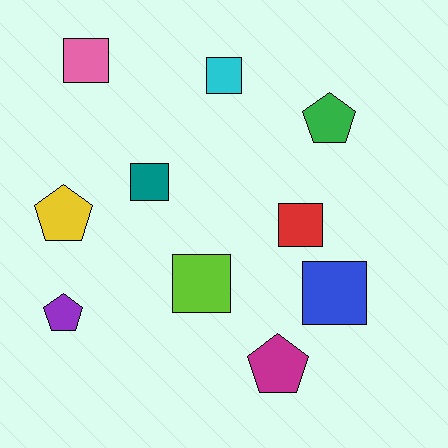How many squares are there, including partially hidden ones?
There are 6 squares.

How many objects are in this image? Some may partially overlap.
There are 10 objects.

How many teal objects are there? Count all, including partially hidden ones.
There is 1 teal object.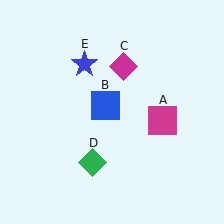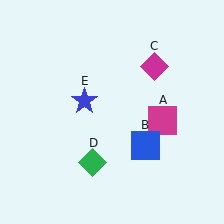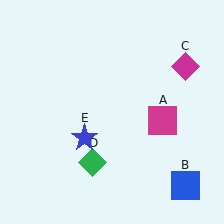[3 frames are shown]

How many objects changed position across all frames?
3 objects changed position: blue square (object B), magenta diamond (object C), blue star (object E).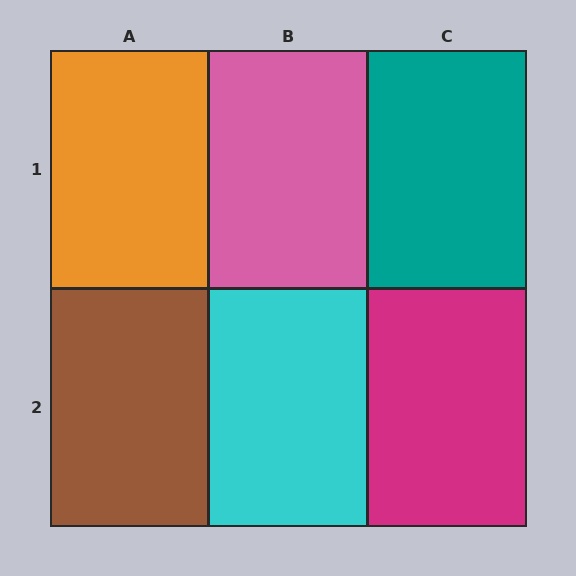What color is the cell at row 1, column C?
Teal.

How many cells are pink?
1 cell is pink.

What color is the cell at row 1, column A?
Orange.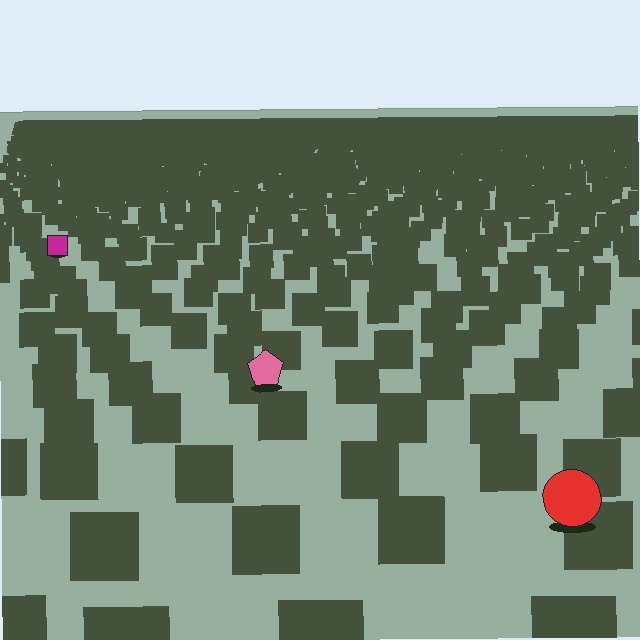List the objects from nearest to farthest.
From nearest to farthest: the red circle, the pink pentagon, the magenta square.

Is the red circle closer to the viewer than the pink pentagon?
Yes. The red circle is closer — you can tell from the texture gradient: the ground texture is coarser near it.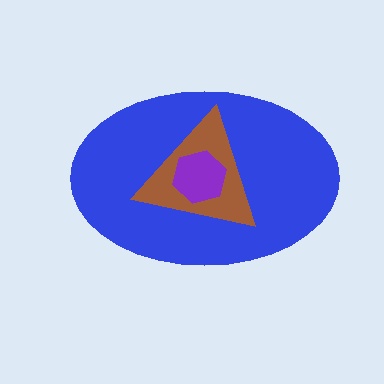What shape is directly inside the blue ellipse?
The brown triangle.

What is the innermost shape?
The purple hexagon.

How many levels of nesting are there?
3.